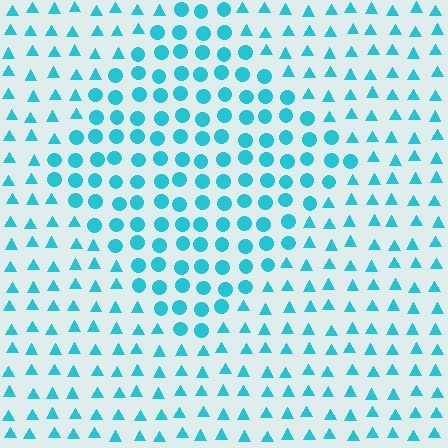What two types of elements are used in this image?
The image uses circles inside the diamond region and triangles outside it.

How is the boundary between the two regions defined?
The boundary is defined by a change in element shape: circles inside vs. triangles outside. All elements share the same color and spacing.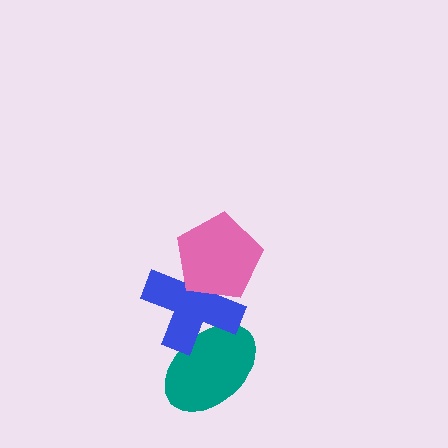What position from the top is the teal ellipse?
The teal ellipse is 3rd from the top.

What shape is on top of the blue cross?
The pink pentagon is on top of the blue cross.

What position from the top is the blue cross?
The blue cross is 2nd from the top.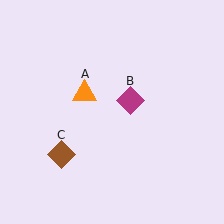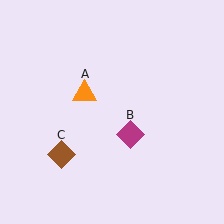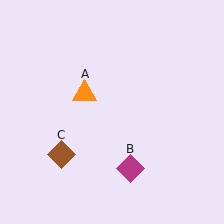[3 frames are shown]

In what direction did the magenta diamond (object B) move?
The magenta diamond (object B) moved down.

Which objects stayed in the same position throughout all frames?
Orange triangle (object A) and brown diamond (object C) remained stationary.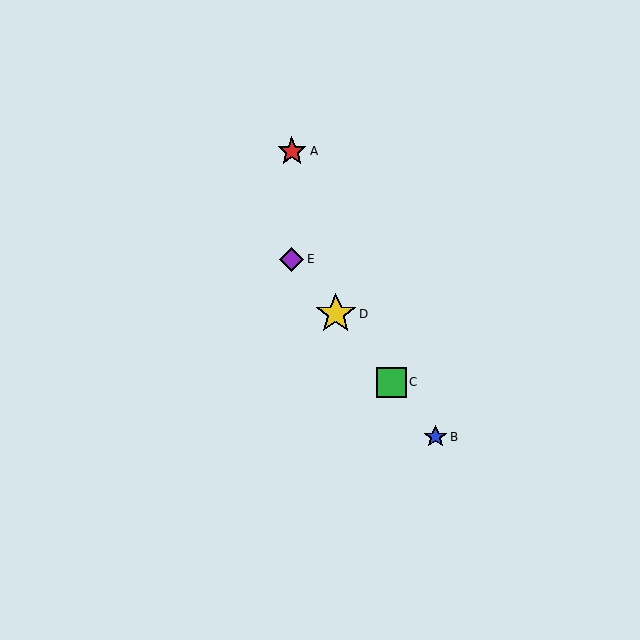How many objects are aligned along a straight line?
4 objects (B, C, D, E) are aligned along a straight line.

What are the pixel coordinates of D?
Object D is at (336, 314).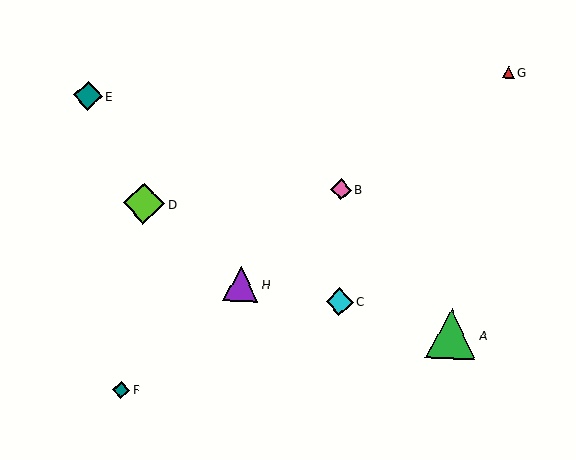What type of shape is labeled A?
Shape A is a green triangle.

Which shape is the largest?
The green triangle (labeled A) is the largest.